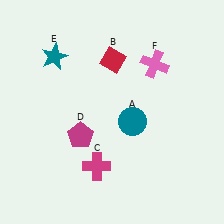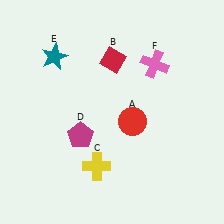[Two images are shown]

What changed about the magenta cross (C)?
In Image 1, C is magenta. In Image 2, it changed to yellow.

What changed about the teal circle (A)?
In Image 1, A is teal. In Image 2, it changed to red.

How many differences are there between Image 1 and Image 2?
There are 2 differences between the two images.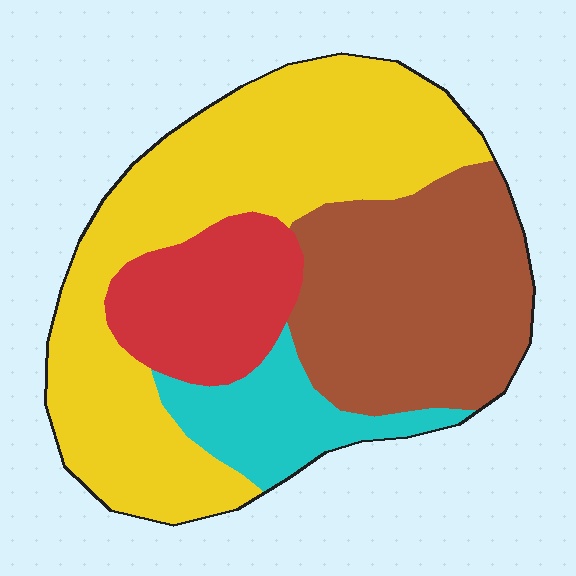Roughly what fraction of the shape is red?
Red takes up about one sixth (1/6) of the shape.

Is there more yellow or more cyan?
Yellow.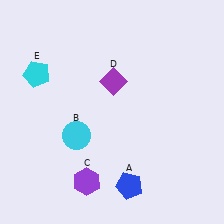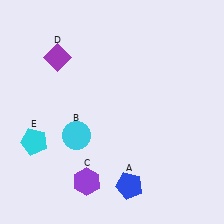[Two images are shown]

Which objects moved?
The objects that moved are: the purple diamond (D), the cyan pentagon (E).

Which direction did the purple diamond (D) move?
The purple diamond (D) moved left.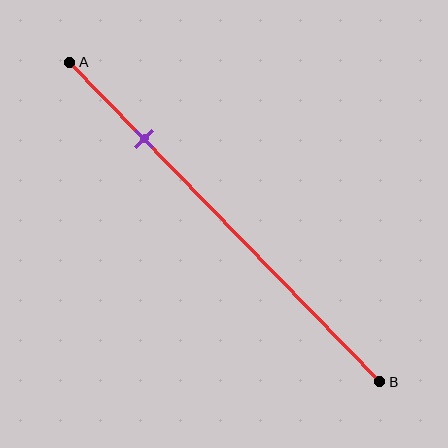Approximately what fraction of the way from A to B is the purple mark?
The purple mark is approximately 25% of the way from A to B.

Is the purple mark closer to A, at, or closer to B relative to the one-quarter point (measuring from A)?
The purple mark is approximately at the one-quarter point of segment AB.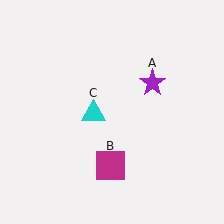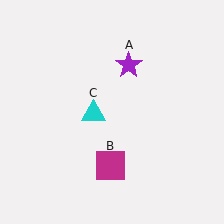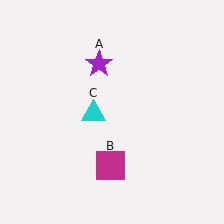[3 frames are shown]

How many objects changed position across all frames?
1 object changed position: purple star (object A).